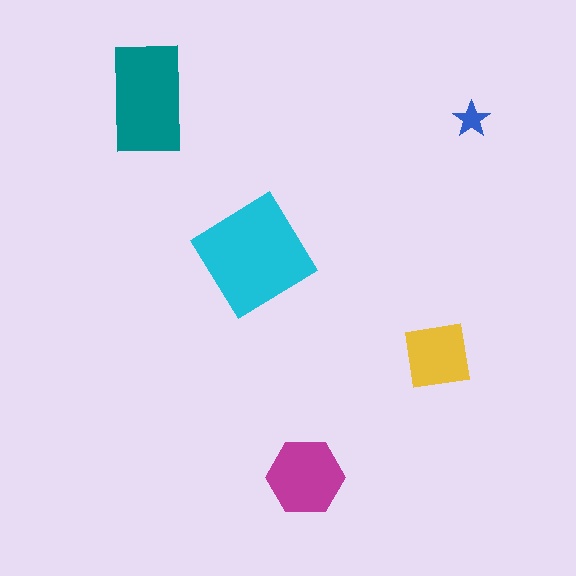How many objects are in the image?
There are 5 objects in the image.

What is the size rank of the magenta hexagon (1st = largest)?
3rd.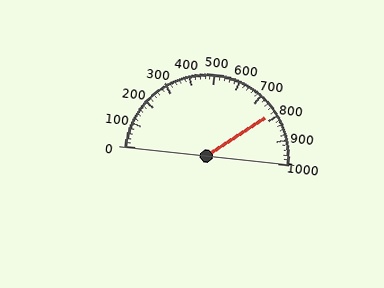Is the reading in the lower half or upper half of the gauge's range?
The reading is in the upper half of the range (0 to 1000).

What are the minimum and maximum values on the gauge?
The gauge ranges from 0 to 1000.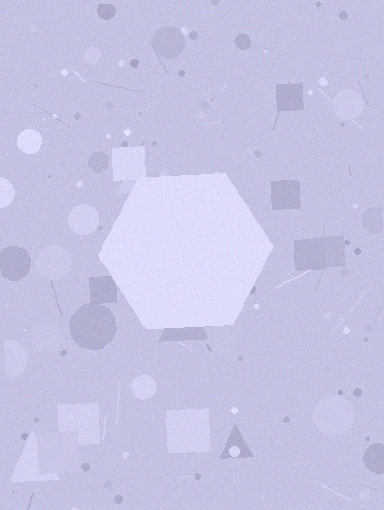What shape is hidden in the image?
A hexagon is hidden in the image.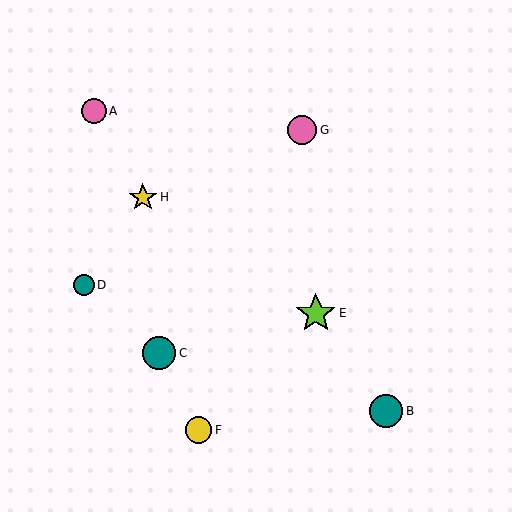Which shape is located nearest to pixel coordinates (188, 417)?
The yellow circle (labeled F) at (199, 430) is nearest to that location.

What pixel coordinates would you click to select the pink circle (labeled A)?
Click at (94, 111) to select the pink circle A.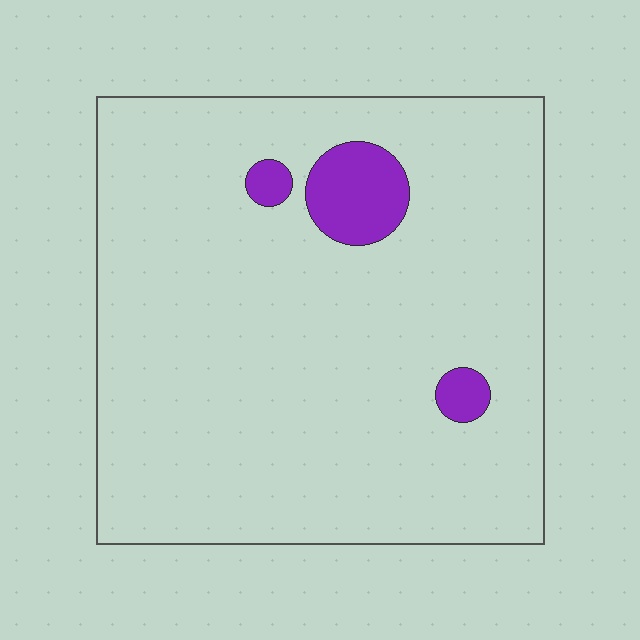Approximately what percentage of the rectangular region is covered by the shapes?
Approximately 5%.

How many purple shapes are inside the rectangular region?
3.